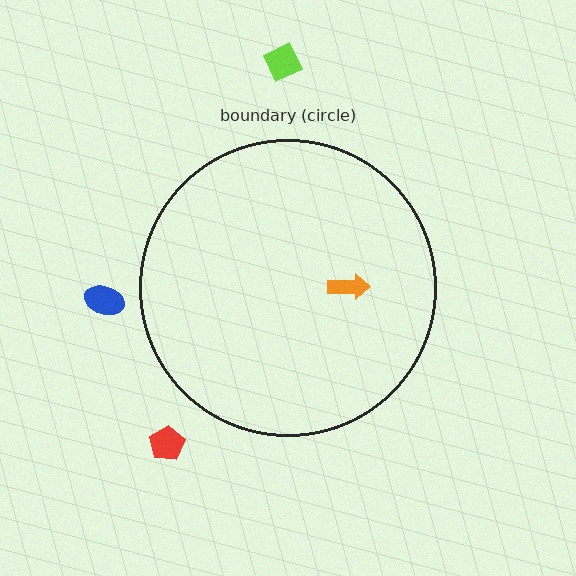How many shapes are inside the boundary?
1 inside, 3 outside.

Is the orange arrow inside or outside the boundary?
Inside.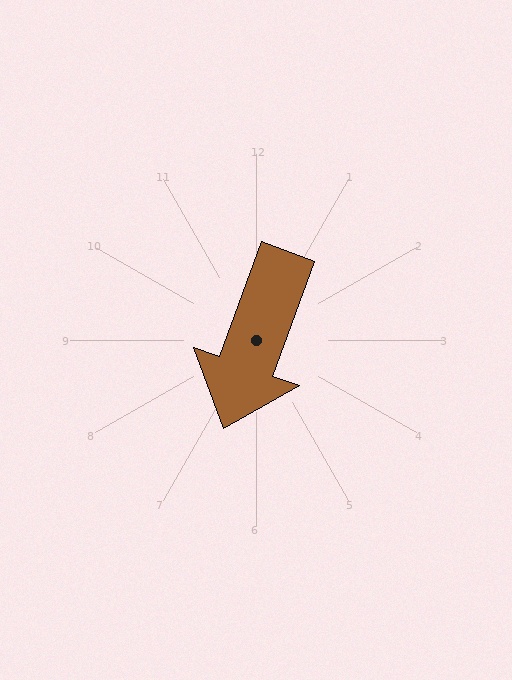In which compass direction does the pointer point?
South.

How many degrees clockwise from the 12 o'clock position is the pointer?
Approximately 200 degrees.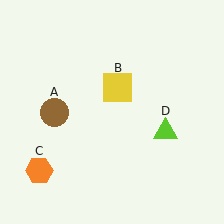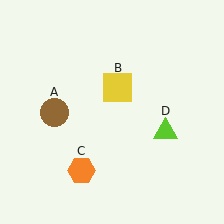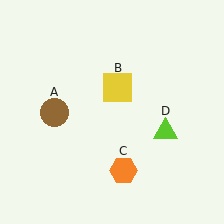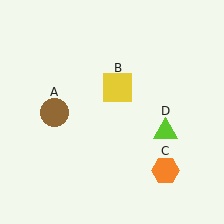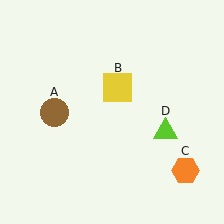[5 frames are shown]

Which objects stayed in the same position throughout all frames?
Brown circle (object A) and yellow square (object B) and lime triangle (object D) remained stationary.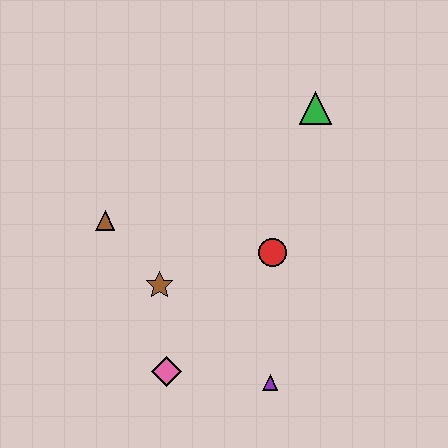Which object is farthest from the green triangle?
The pink diamond is farthest from the green triangle.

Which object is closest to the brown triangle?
The brown star is closest to the brown triangle.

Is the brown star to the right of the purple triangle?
No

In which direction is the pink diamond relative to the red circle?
The pink diamond is below the red circle.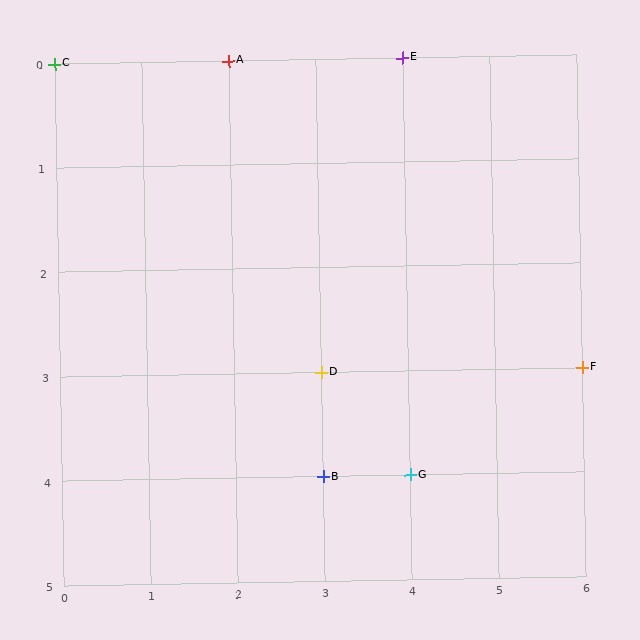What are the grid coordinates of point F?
Point F is at grid coordinates (6, 3).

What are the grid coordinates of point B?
Point B is at grid coordinates (3, 4).